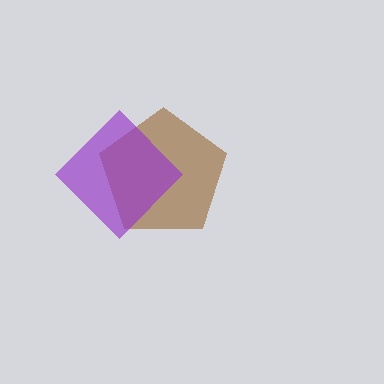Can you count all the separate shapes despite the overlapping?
Yes, there are 2 separate shapes.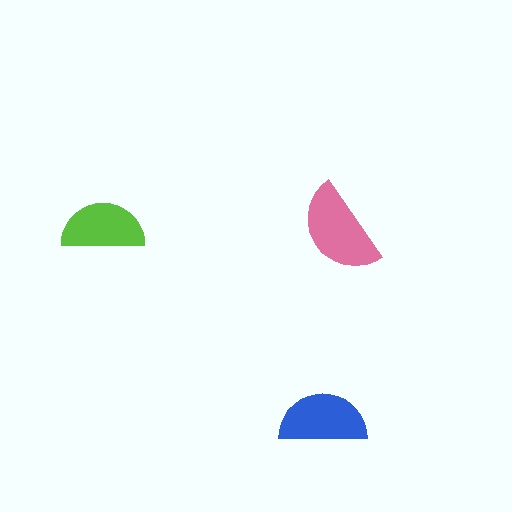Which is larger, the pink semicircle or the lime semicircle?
The pink one.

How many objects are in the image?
There are 3 objects in the image.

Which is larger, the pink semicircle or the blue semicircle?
The pink one.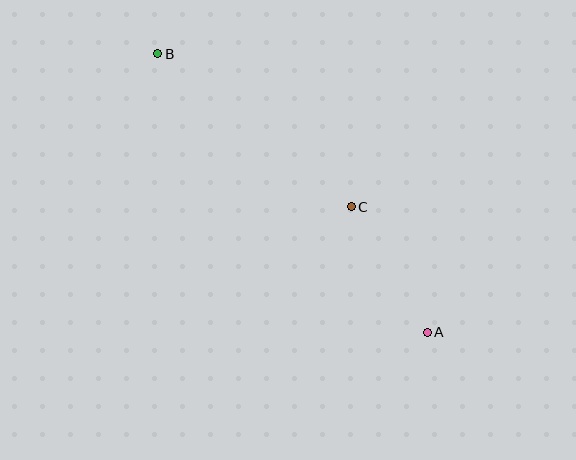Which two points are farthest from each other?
Points A and B are farthest from each other.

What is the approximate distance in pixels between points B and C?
The distance between B and C is approximately 247 pixels.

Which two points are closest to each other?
Points A and C are closest to each other.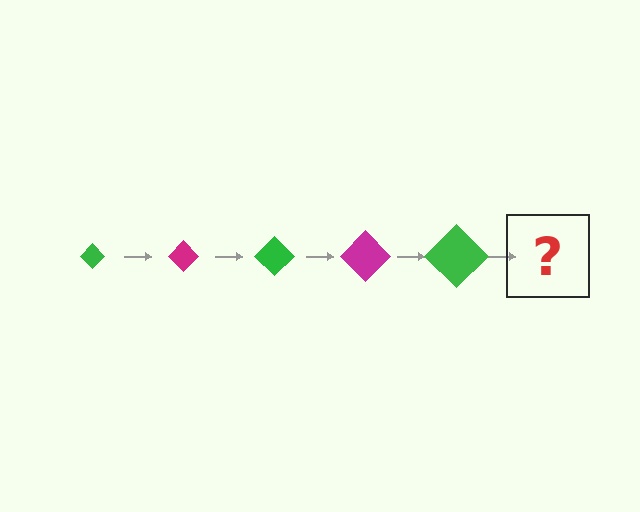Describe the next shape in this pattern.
It should be a magenta diamond, larger than the previous one.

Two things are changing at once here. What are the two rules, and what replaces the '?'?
The two rules are that the diamond grows larger each step and the color cycles through green and magenta. The '?' should be a magenta diamond, larger than the previous one.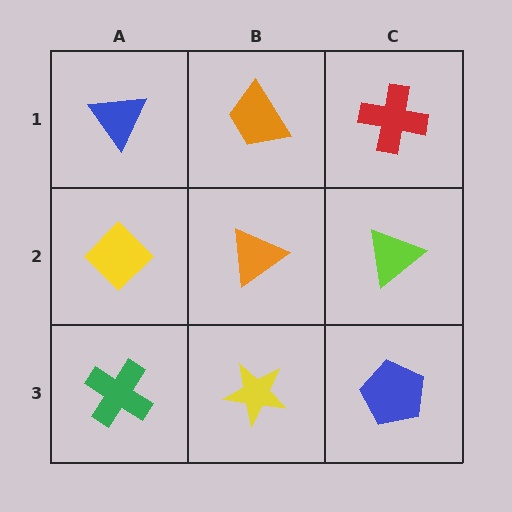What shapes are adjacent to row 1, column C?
A lime triangle (row 2, column C), an orange trapezoid (row 1, column B).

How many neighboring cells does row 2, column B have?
4.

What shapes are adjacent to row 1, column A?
A yellow diamond (row 2, column A), an orange trapezoid (row 1, column B).